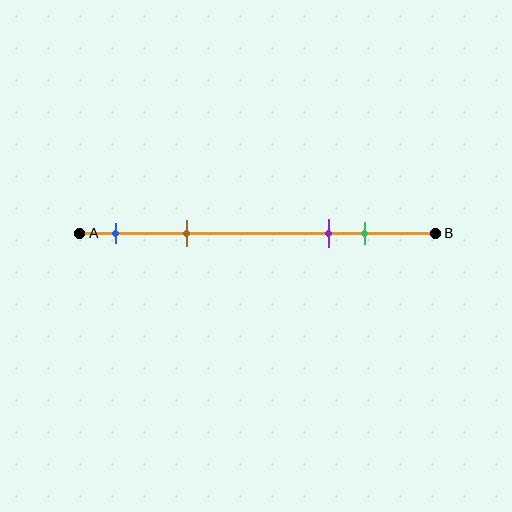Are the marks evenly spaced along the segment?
No, the marks are not evenly spaced.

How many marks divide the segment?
There are 4 marks dividing the segment.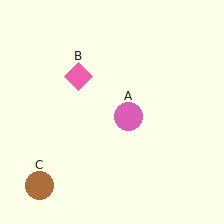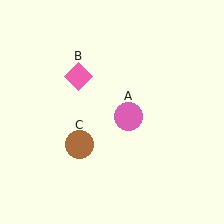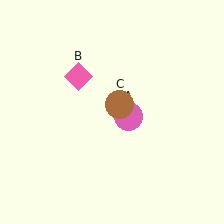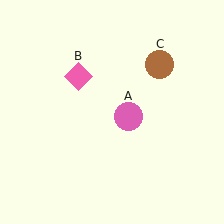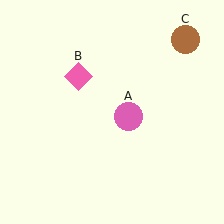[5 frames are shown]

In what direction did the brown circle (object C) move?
The brown circle (object C) moved up and to the right.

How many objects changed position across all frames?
1 object changed position: brown circle (object C).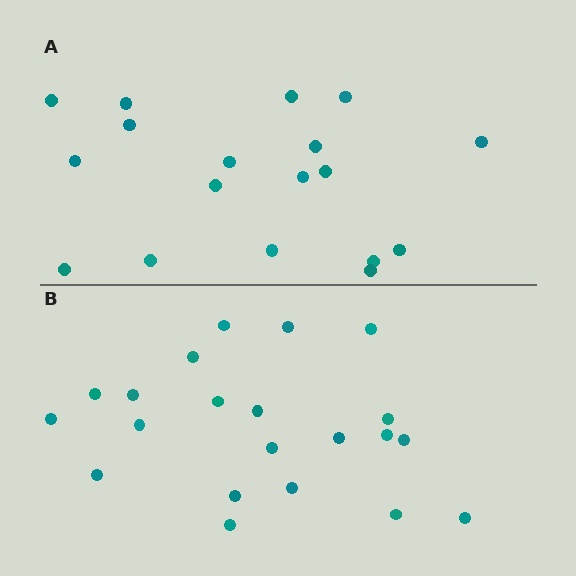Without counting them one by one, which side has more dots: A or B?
Region B (the bottom region) has more dots.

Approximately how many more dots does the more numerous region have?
Region B has just a few more — roughly 2 or 3 more dots than region A.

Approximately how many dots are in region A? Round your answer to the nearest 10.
About 20 dots. (The exact count is 18, which rounds to 20.)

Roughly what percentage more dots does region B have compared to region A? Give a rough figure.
About 15% more.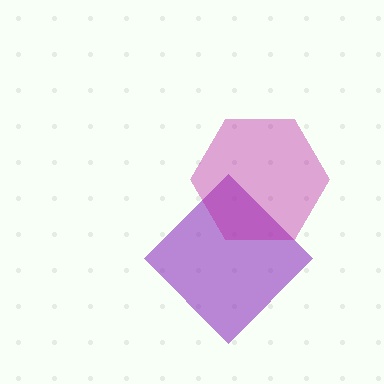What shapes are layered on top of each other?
The layered shapes are: a purple diamond, a magenta hexagon.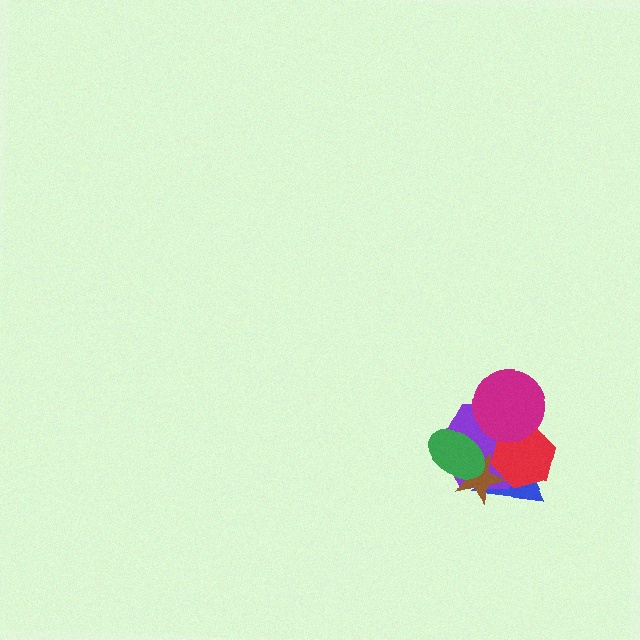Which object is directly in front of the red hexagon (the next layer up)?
The brown star is directly in front of the red hexagon.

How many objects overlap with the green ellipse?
3 objects overlap with the green ellipse.